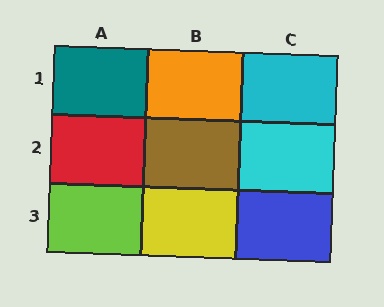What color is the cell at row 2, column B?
Brown.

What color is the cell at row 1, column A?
Teal.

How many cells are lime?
1 cell is lime.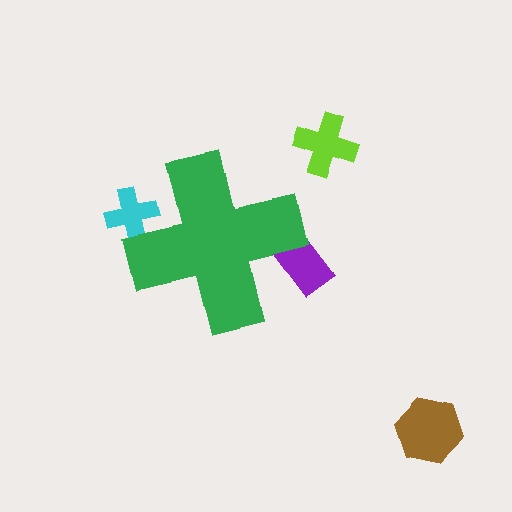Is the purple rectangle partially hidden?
Yes, the purple rectangle is partially hidden behind the green cross.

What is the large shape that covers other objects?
A green cross.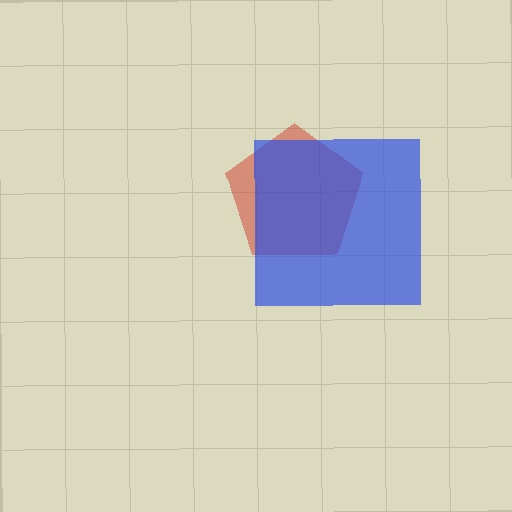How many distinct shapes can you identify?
There are 2 distinct shapes: a red pentagon, a blue square.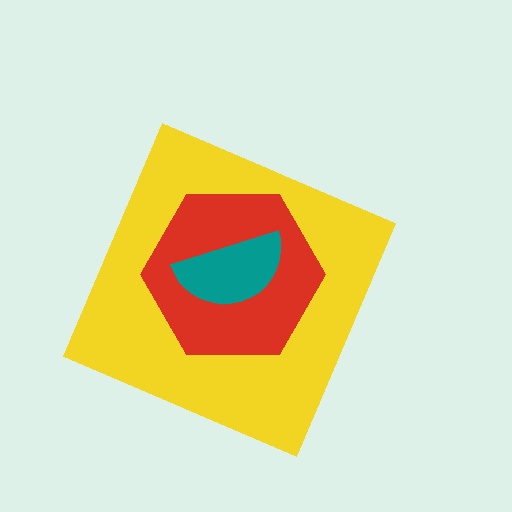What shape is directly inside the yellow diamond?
The red hexagon.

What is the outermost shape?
The yellow diamond.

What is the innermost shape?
The teal semicircle.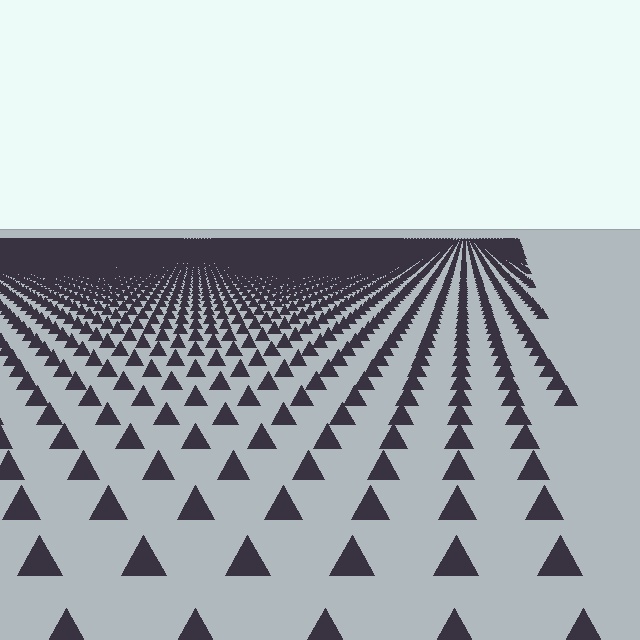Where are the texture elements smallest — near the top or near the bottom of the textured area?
Near the top.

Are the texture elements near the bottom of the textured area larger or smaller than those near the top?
Larger. Near the bottom, elements are closer to the viewer and appear at a bigger on-screen size.